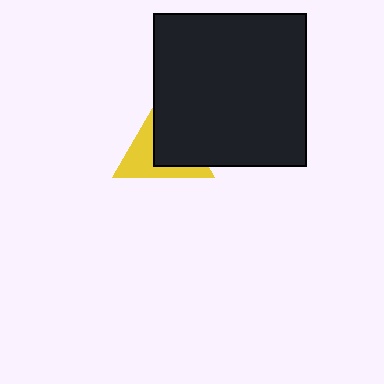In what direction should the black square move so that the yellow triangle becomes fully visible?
The black square should move right. That is the shortest direction to clear the overlap and leave the yellow triangle fully visible.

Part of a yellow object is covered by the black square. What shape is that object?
It is a triangle.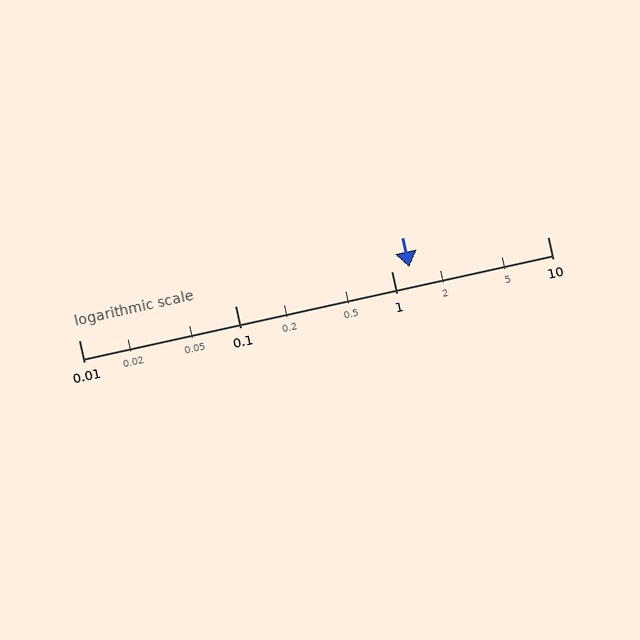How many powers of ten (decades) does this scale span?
The scale spans 3 decades, from 0.01 to 10.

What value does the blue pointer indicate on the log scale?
The pointer indicates approximately 1.3.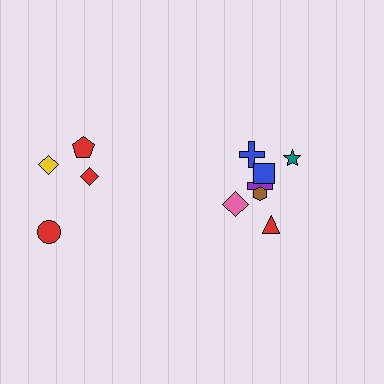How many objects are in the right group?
There are 7 objects.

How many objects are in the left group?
There are 4 objects.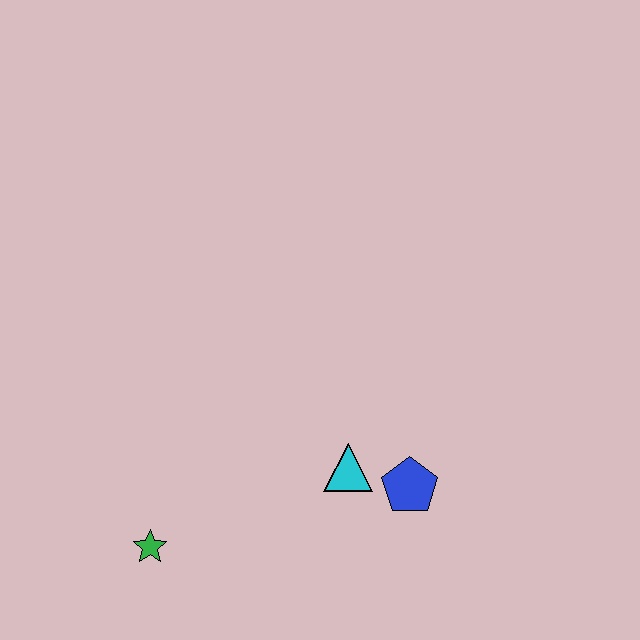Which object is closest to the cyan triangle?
The blue pentagon is closest to the cyan triangle.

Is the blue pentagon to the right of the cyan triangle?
Yes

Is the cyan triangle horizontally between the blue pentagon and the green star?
Yes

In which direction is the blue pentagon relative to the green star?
The blue pentagon is to the right of the green star.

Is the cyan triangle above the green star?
Yes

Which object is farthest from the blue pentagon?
The green star is farthest from the blue pentagon.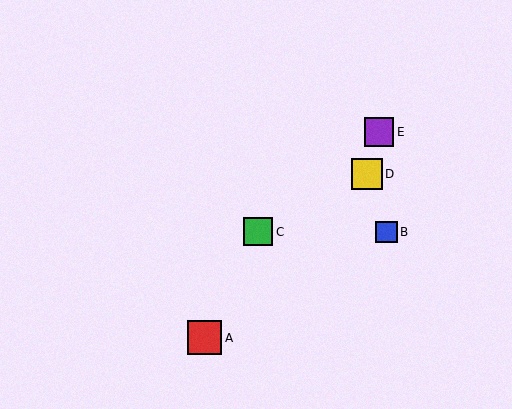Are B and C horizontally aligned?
Yes, both are at y≈232.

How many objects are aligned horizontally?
2 objects (B, C) are aligned horizontally.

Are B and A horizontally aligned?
No, B is at y≈232 and A is at y≈337.